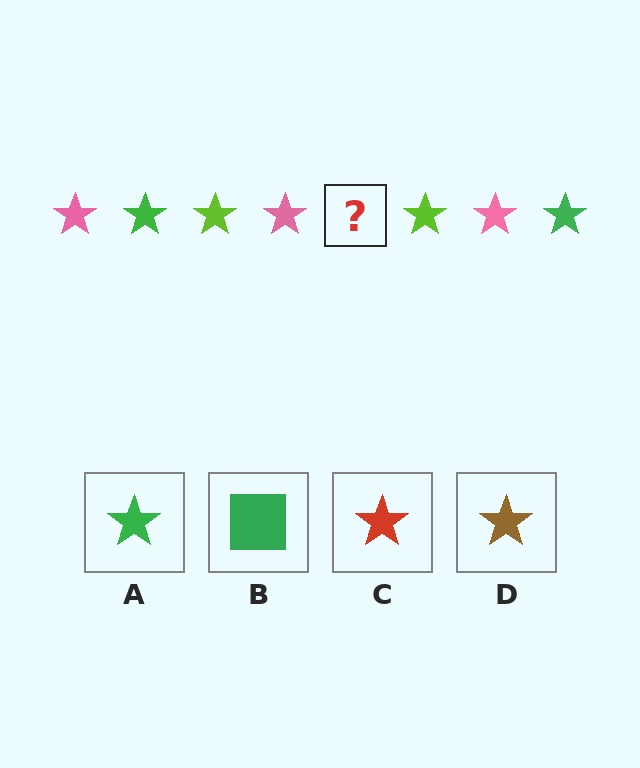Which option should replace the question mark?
Option A.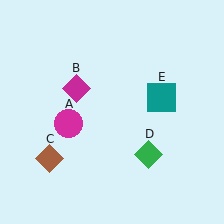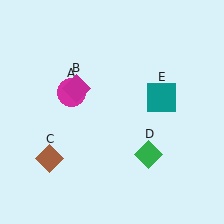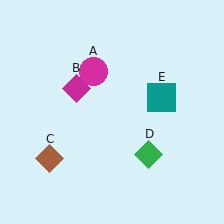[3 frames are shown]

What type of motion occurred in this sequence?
The magenta circle (object A) rotated clockwise around the center of the scene.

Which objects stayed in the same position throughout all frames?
Magenta diamond (object B) and brown diamond (object C) and green diamond (object D) and teal square (object E) remained stationary.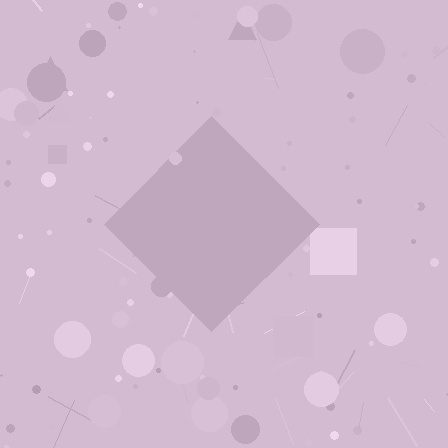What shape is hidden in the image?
A diamond is hidden in the image.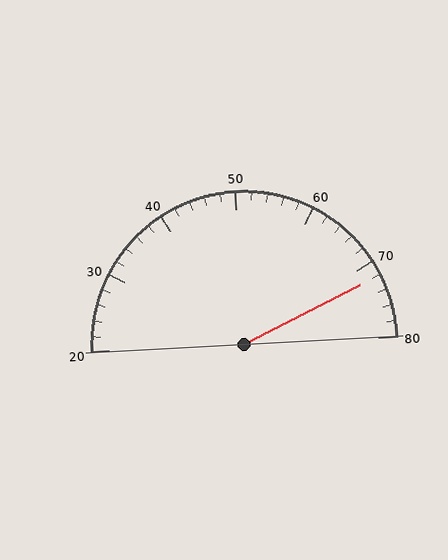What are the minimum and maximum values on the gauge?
The gauge ranges from 20 to 80.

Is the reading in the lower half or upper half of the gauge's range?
The reading is in the upper half of the range (20 to 80).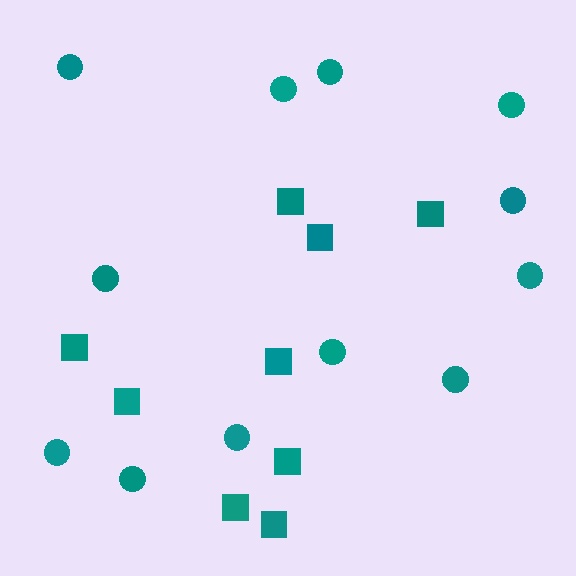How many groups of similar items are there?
There are 2 groups: one group of circles (12) and one group of squares (9).